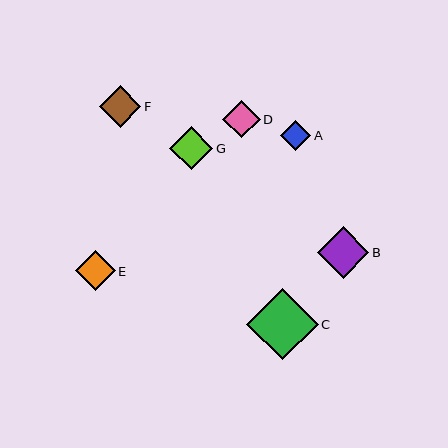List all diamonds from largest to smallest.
From largest to smallest: C, B, G, F, E, D, A.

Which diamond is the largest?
Diamond C is the largest with a size of approximately 71 pixels.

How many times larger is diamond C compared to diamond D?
Diamond C is approximately 1.9 times the size of diamond D.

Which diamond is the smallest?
Diamond A is the smallest with a size of approximately 30 pixels.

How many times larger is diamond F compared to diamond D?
Diamond F is approximately 1.1 times the size of diamond D.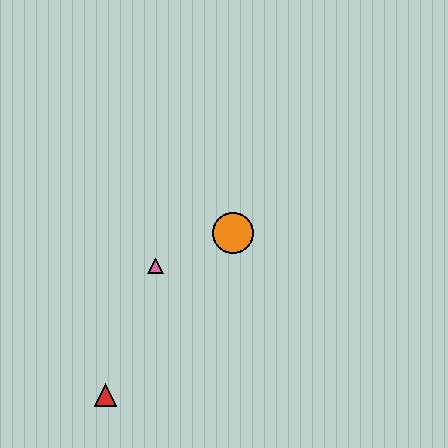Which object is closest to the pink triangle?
The orange circle is closest to the pink triangle.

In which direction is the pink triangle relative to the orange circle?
The pink triangle is to the left of the orange circle.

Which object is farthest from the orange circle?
The red triangle is farthest from the orange circle.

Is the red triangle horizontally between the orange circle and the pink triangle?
No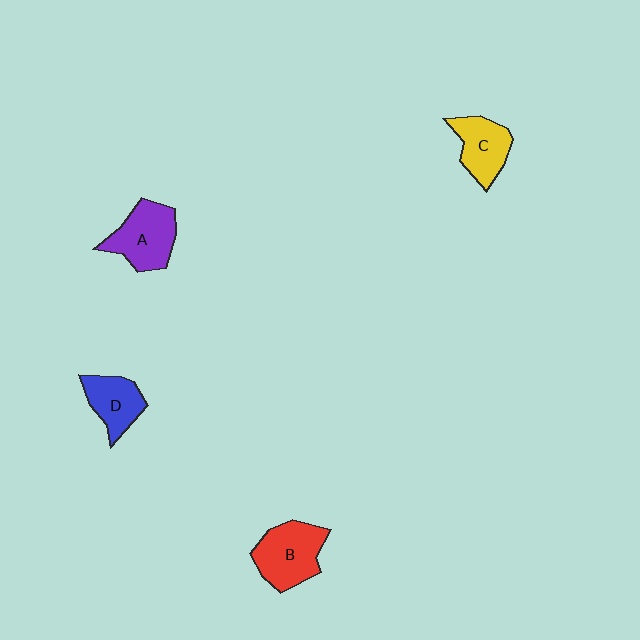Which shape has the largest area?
Shape B (red).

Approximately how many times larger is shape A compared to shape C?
Approximately 1.2 times.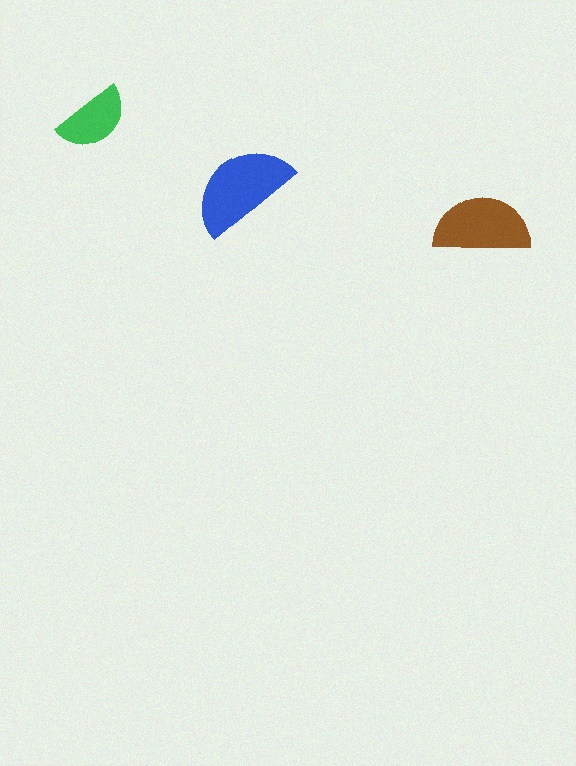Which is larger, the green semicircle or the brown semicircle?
The brown one.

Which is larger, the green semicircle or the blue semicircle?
The blue one.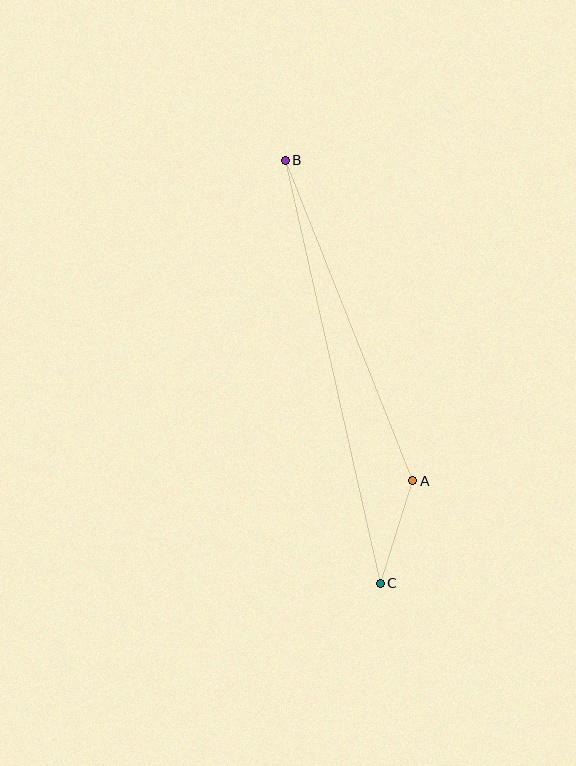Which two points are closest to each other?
Points A and C are closest to each other.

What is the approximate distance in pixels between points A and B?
The distance between A and B is approximately 345 pixels.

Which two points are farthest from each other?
Points B and C are farthest from each other.